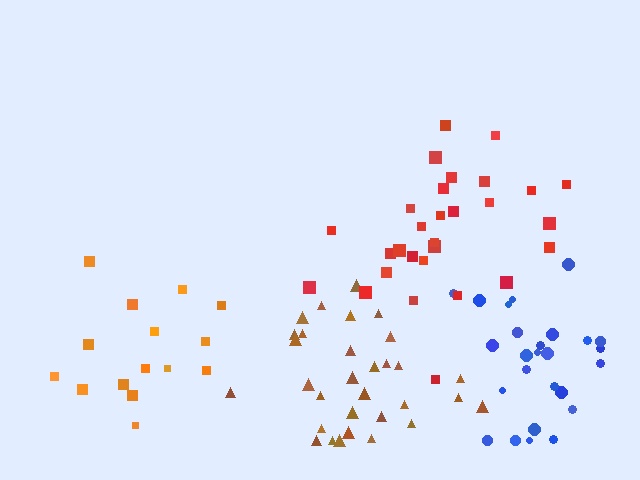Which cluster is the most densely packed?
Brown.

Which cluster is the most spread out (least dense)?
Orange.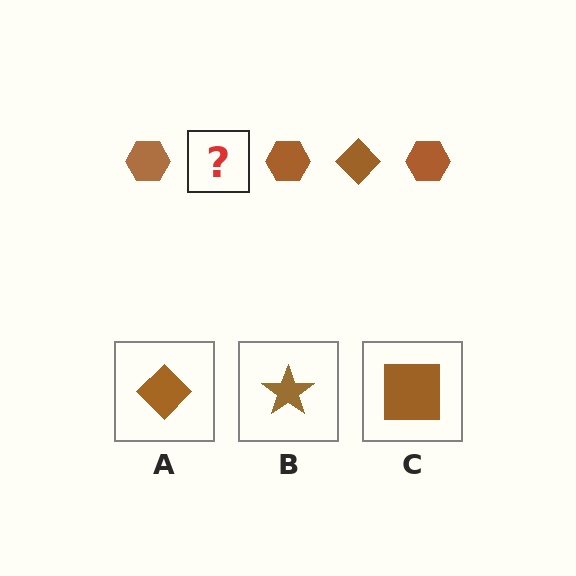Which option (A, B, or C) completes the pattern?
A.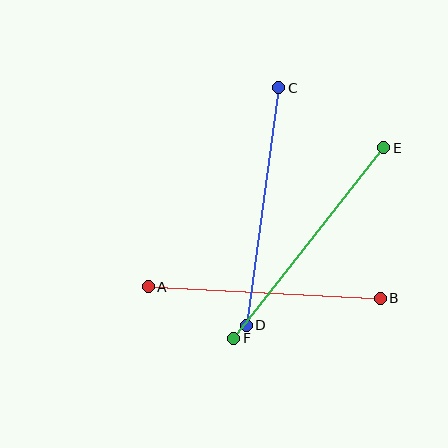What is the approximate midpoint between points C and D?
The midpoint is at approximately (262, 207) pixels.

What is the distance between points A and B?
The distance is approximately 232 pixels.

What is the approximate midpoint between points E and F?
The midpoint is at approximately (309, 243) pixels.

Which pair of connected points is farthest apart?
Points E and F are farthest apart.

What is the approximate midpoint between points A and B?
The midpoint is at approximately (264, 293) pixels.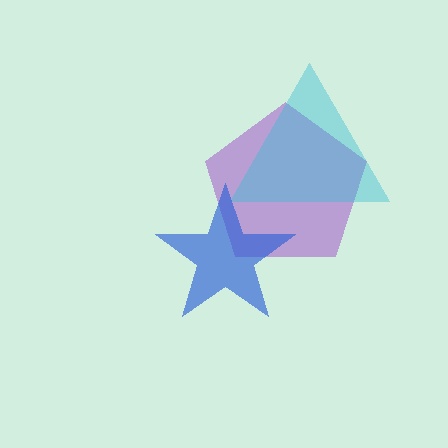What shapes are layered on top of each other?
The layered shapes are: a purple pentagon, a cyan triangle, a blue star.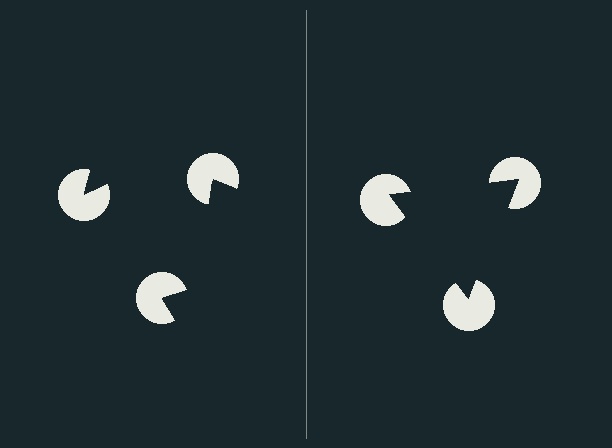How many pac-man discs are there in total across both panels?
6 — 3 on each side.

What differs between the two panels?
The pac-man discs are positioned identically on both sides; only the wedge orientations differ. On the right they align to a triangle; on the left they are misaligned.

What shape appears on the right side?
An illusory triangle.